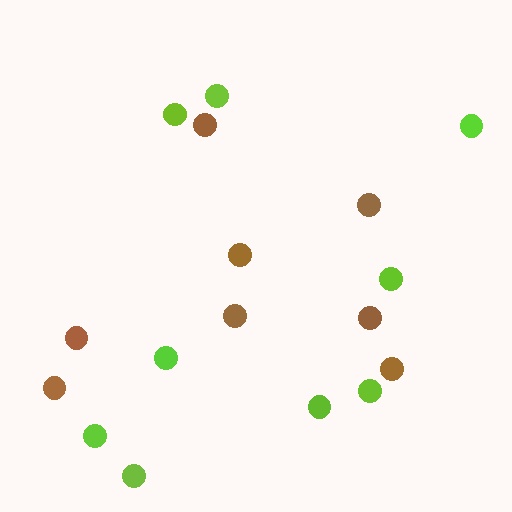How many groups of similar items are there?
There are 2 groups: one group of lime circles (9) and one group of brown circles (8).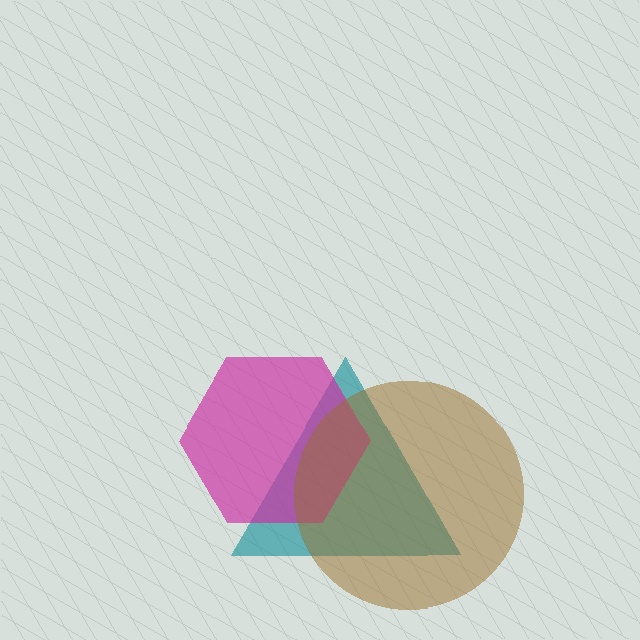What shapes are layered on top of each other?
The layered shapes are: a teal triangle, a magenta hexagon, a brown circle.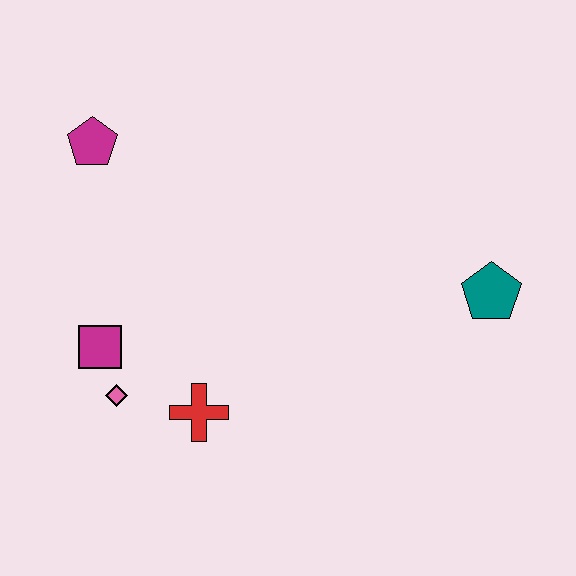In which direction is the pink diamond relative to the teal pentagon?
The pink diamond is to the left of the teal pentagon.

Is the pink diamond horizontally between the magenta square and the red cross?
Yes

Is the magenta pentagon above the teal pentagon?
Yes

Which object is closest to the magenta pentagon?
The magenta square is closest to the magenta pentagon.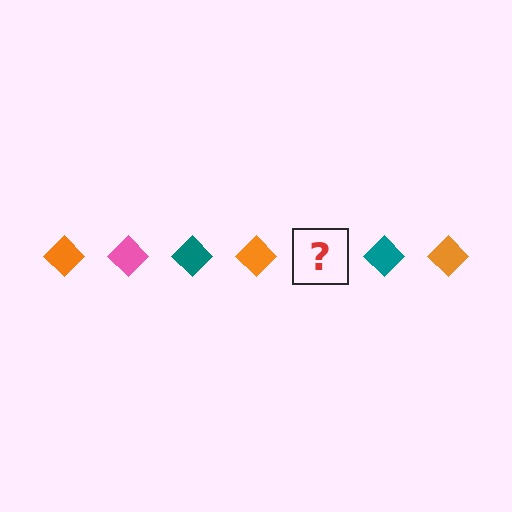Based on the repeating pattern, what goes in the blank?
The blank should be a pink diamond.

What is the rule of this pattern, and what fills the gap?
The rule is that the pattern cycles through orange, pink, teal diamonds. The gap should be filled with a pink diamond.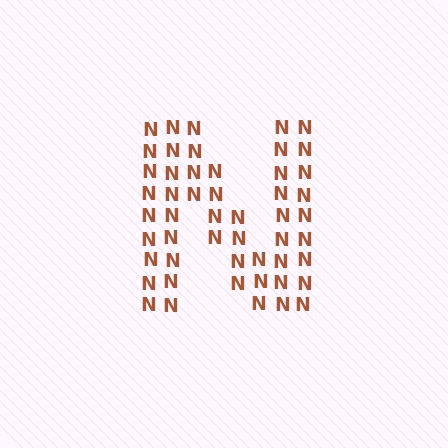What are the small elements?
The small elements are letter N's.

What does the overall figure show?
The overall figure shows the letter N.